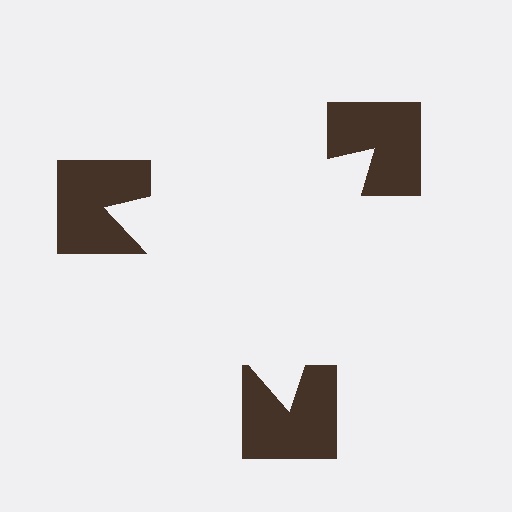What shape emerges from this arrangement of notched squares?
An illusory triangle — its edges are inferred from the aligned wedge cuts in the notched squares, not physically drawn.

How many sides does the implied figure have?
3 sides.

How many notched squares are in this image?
There are 3 — one at each vertex of the illusory triangle.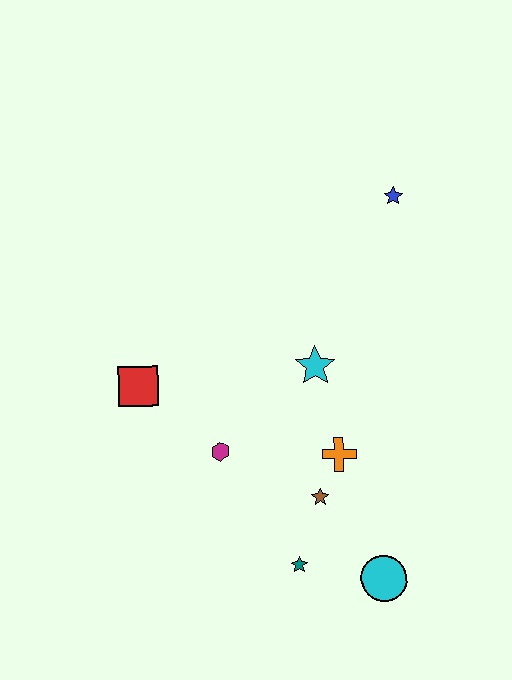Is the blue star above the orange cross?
Yes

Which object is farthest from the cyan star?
The cyan circle is farthest from the cyan star.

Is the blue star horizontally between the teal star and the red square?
No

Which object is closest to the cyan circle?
The teal star is closest to the cyan circle.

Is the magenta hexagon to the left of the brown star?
Yes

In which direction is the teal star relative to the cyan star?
The teal star is below the cyan star.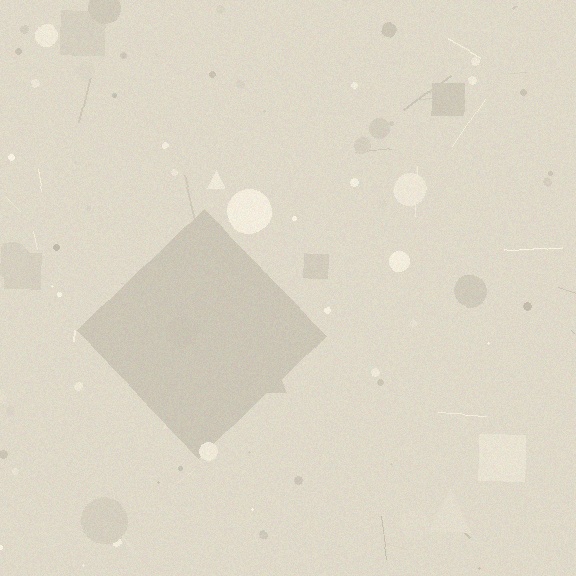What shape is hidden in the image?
A diamond is hidden in the image.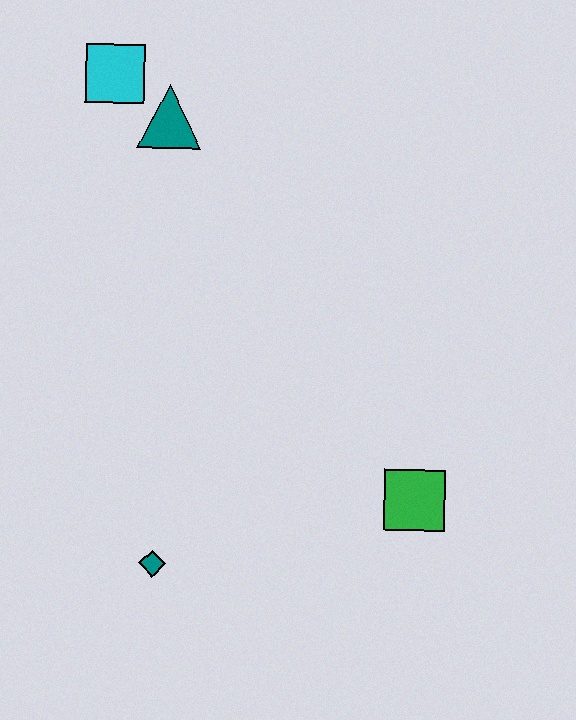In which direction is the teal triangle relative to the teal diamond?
The teal triangle is above the teal diamond.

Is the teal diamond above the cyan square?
No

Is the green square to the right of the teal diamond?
Yes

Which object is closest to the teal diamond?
The green square is closest to the teal diamond.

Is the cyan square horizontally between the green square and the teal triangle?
No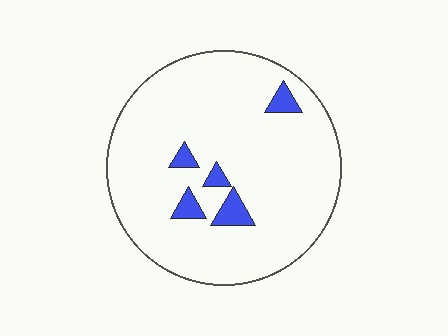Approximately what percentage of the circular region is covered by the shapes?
Approximately 5%.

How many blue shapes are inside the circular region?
5.